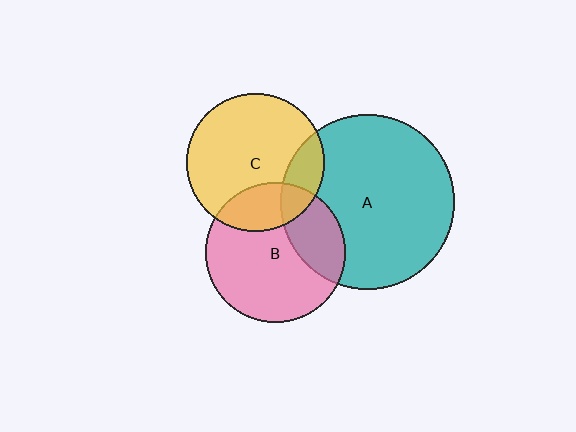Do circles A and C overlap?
Yes.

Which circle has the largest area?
Circle A (teal).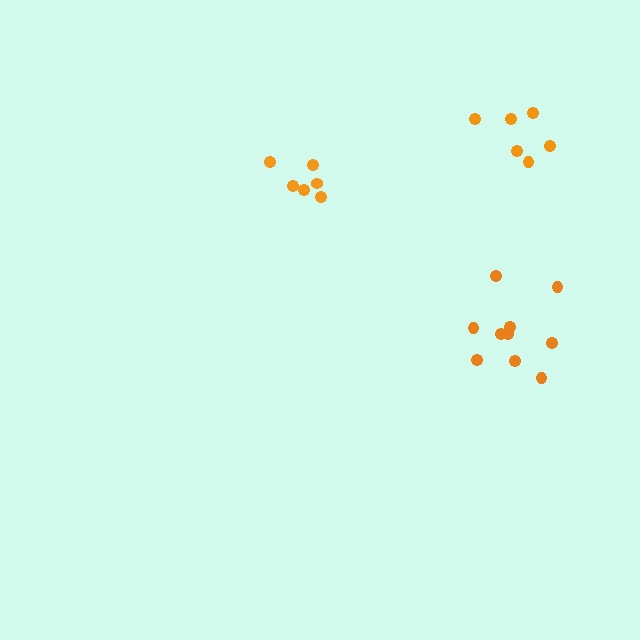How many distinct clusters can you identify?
There are 3 distinct clusters.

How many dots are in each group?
Group 1: 6 dots, Group 2: 6 dots, Group 3: 10 dots (22 total).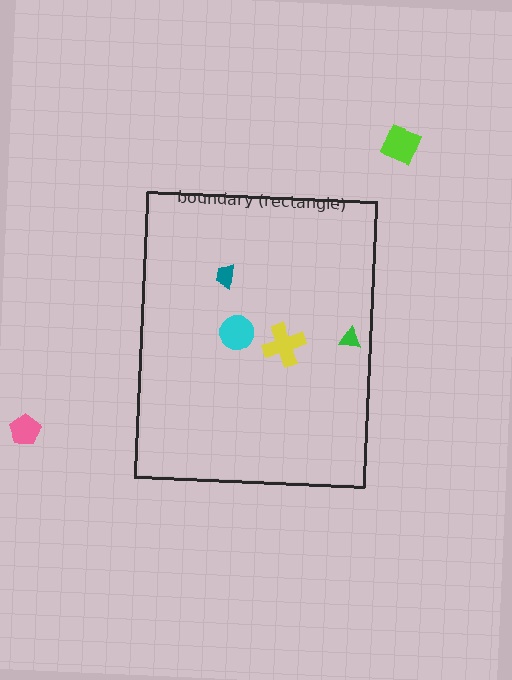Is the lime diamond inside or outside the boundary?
Outside.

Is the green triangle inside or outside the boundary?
Inside.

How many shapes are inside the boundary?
4 inside, 2 outside.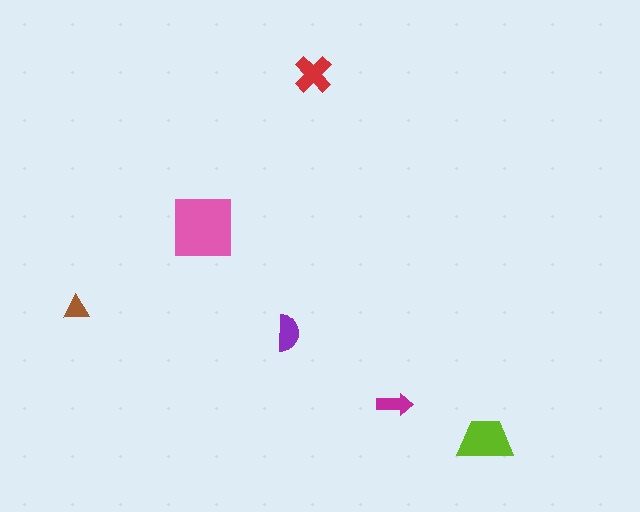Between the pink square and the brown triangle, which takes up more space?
The pink square.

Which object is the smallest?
The brown triangle.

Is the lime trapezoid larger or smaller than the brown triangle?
Larger.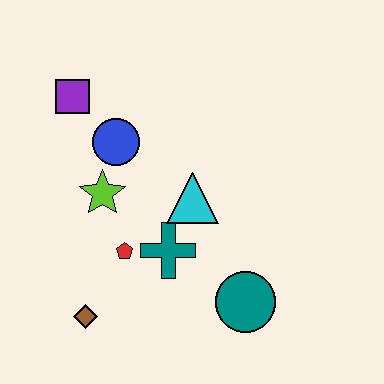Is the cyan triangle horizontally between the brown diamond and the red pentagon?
No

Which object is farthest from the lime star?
The teal circle is farthest from the lime star.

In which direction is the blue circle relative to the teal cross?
The blue circle is above the teal cross.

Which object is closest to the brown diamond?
The red pentagon is closest to the brown diamond.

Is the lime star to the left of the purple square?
No